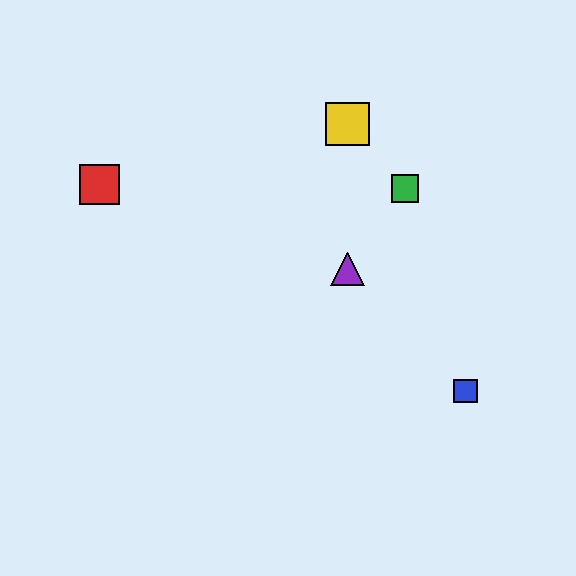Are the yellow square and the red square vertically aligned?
No, the yellow square is at x≈347 and the red square is at x≈99.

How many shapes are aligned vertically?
2 shapes (the yellow square, the purple triangle) are aligned vertically.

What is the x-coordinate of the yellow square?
The yellow square is at x≈347.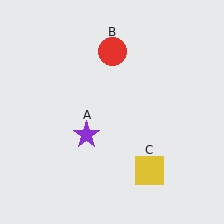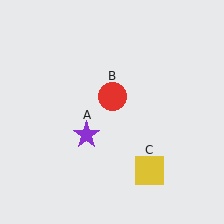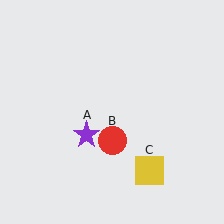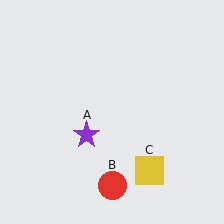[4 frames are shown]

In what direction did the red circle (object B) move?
The red circle (object B) moved down.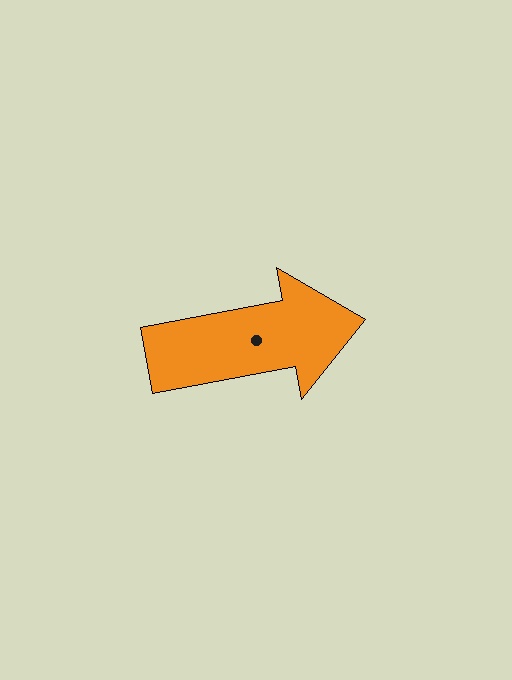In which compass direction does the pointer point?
East.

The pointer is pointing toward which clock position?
Roughly 3 o'clock.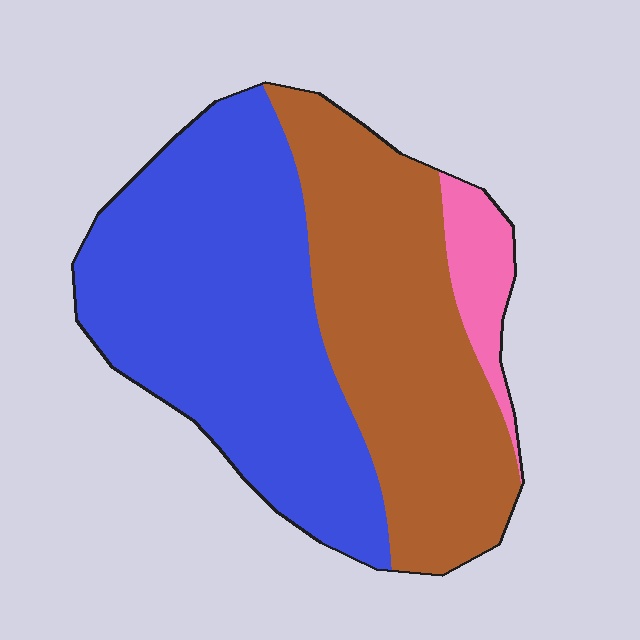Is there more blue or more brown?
Blue.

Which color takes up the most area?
Blue, at roughly 50%.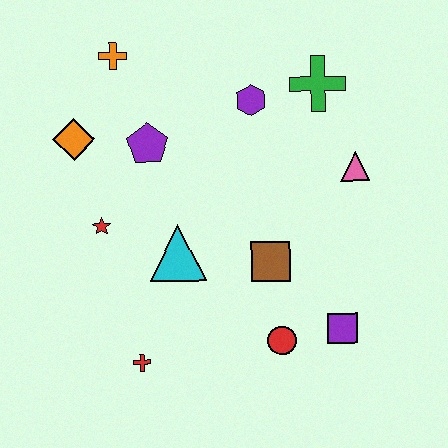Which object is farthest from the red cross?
The green cross is farthest from the red cross.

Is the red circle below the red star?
Yes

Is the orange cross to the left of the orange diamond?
No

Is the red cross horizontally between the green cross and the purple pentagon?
No